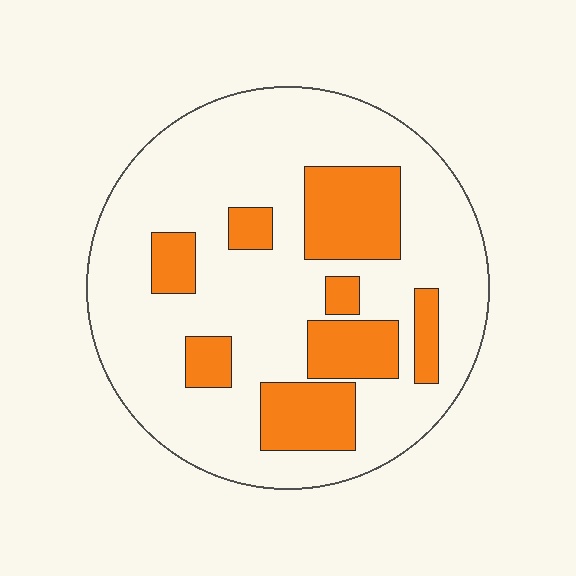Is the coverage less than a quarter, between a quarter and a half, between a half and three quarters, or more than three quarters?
Between a quarter and a half.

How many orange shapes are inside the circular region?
8.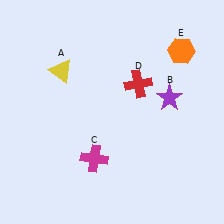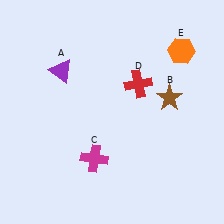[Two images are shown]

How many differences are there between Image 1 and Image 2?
There are 2 differences between the two images.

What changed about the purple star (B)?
In Image 1, B is purple. In Image 2, it changed to brown.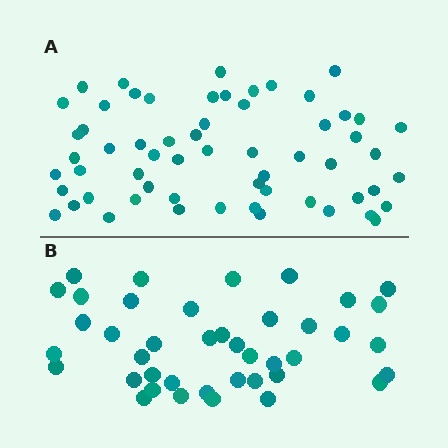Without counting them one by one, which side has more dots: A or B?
Region A (the top region) has more dots.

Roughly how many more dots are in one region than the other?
Region A has approximately 20 more dots than region B.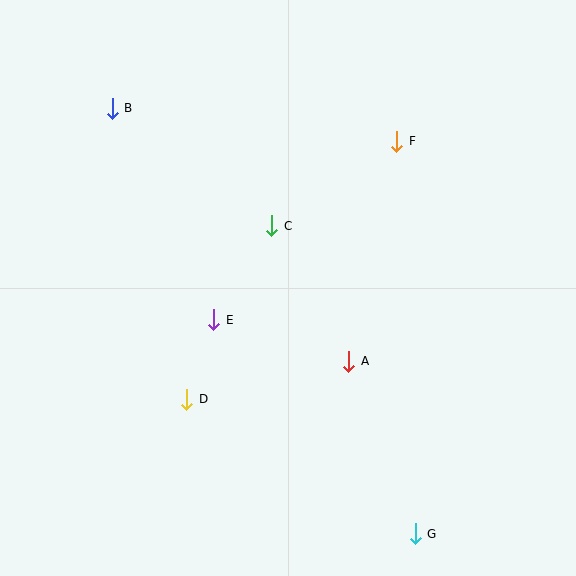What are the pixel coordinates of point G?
Point G is at (415, 534).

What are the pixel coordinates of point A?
Point A is at (349, 362).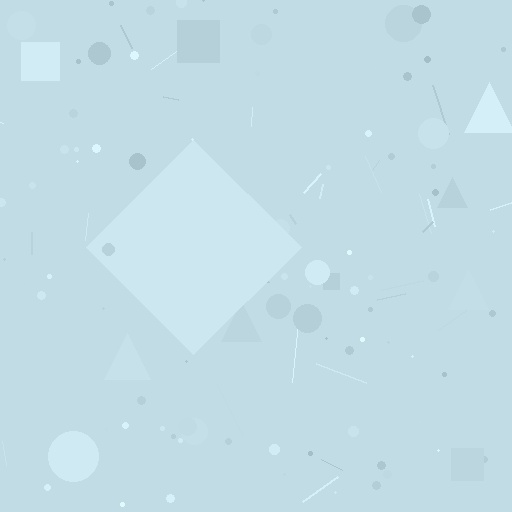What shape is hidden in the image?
A diamond is hidden in the image.